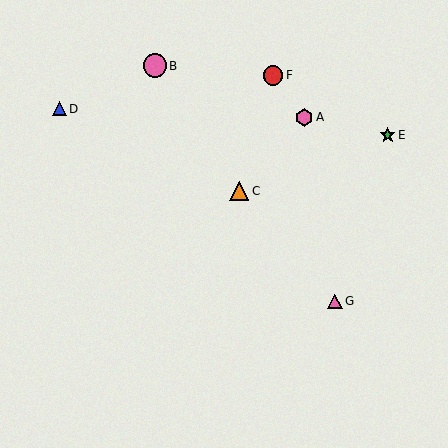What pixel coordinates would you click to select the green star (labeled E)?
Click at (388, 135) to select the green star E.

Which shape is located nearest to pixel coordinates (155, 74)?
The pink circle (labeled B) at (155, 66) is nearest to that location.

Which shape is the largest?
The pink circle (labeled B) is the largest.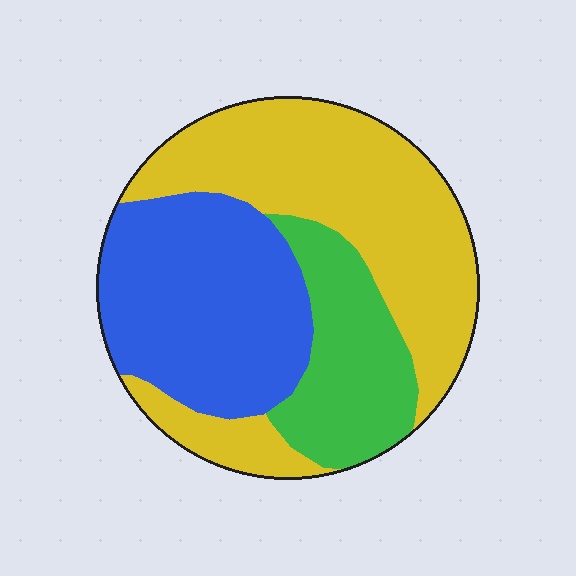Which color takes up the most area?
Yellow, at roughly 45%.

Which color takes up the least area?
Green, at roughly 20%.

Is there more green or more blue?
Blue.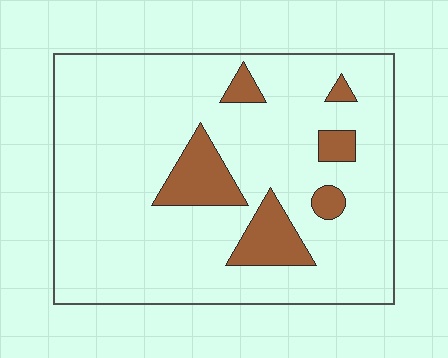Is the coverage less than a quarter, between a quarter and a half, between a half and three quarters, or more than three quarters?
Less than a quarter.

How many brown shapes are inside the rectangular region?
6.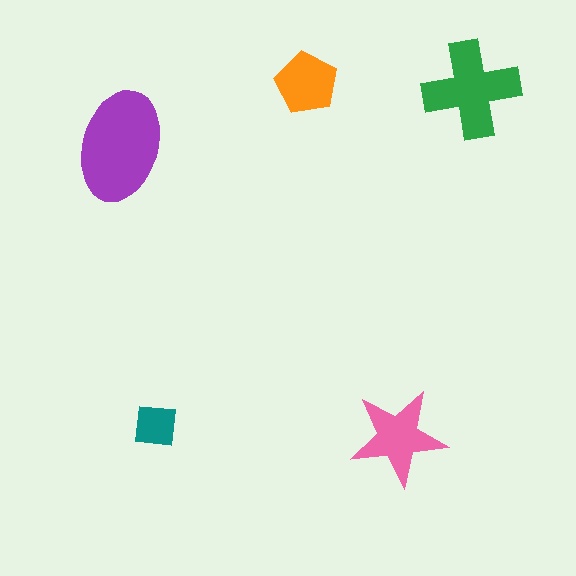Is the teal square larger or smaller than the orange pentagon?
Smaller.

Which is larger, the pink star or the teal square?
The pink star.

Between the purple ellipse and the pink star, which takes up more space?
The purple ellipse.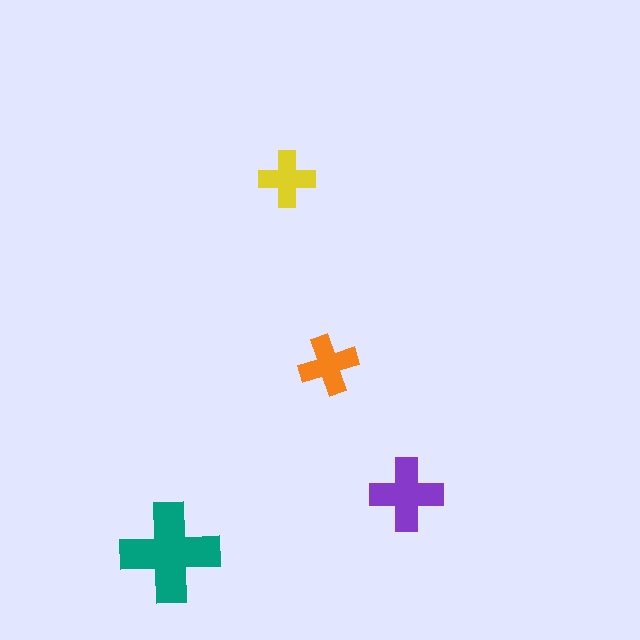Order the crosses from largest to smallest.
the teal one, the purple one, the orange one, the yellow one.